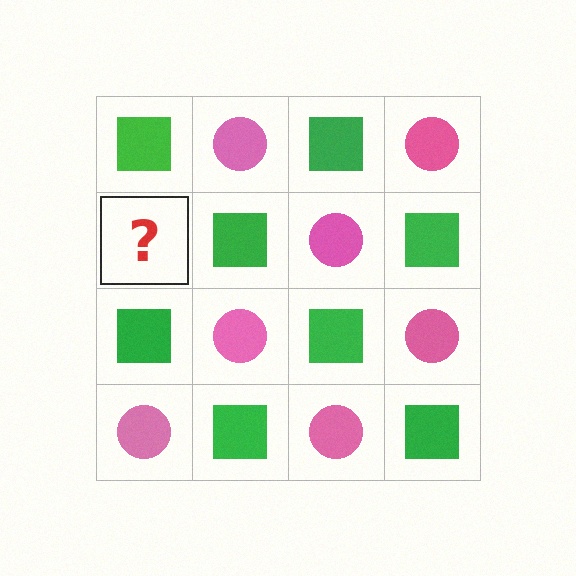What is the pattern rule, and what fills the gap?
The rule is that it alternates green square and pink circle in a checkerboard pattern. The gap should be filled with a pink circle.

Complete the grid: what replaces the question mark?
The question mark should be replaced with a pink circle.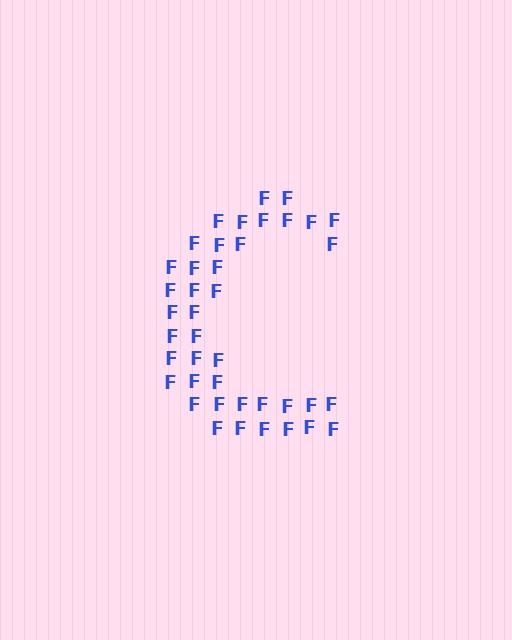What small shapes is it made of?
It is made of small letter F's.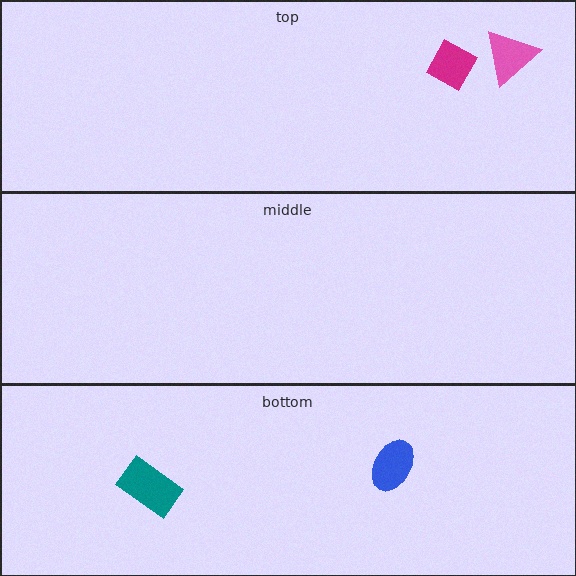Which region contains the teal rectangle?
The bottom region.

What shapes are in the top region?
The pink triangle, the magenta diamond.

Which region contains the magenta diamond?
The top region.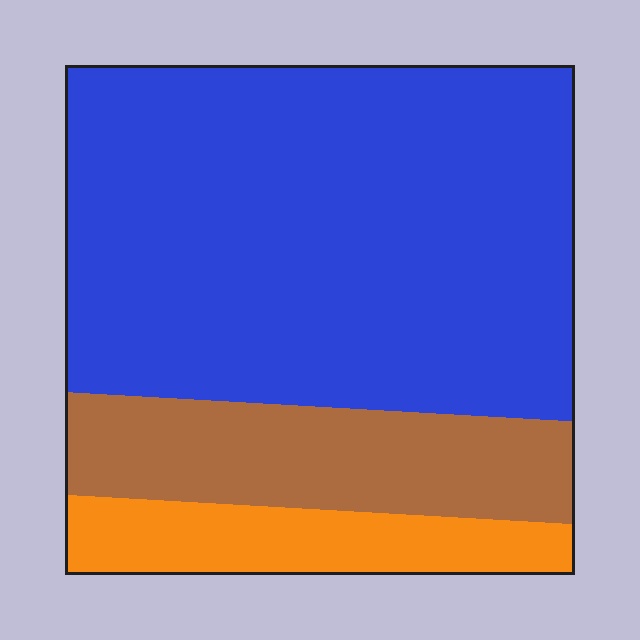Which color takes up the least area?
Orange, at roughly 15%.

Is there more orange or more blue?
Blue.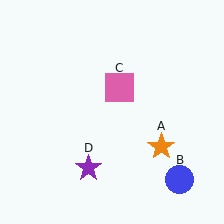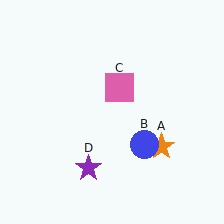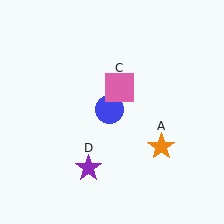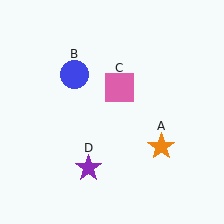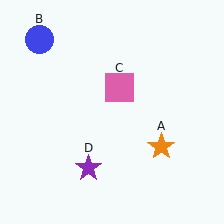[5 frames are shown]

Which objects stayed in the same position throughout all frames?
Orange star (object A) and pink square (object C) and purple star (object D) remained stationary.